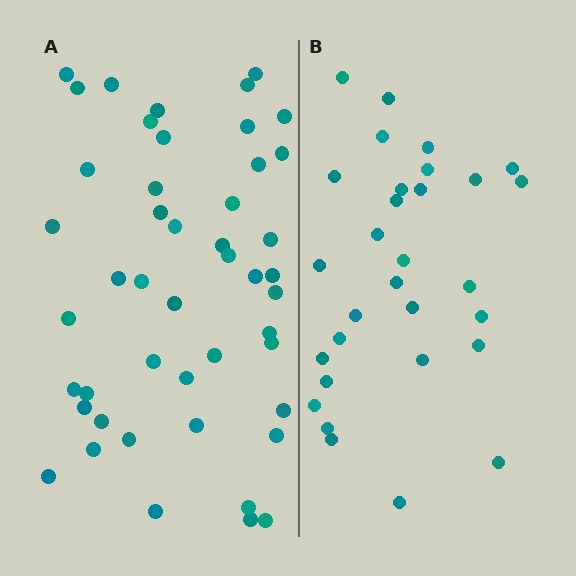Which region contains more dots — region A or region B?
Region A (the left region) has more dots.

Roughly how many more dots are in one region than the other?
Region A has approximately 15 more dots than region B.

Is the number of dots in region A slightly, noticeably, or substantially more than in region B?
Region A has substantially more. The ratio is roughly 1.6 to 1.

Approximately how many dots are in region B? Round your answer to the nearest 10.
About 30 dots.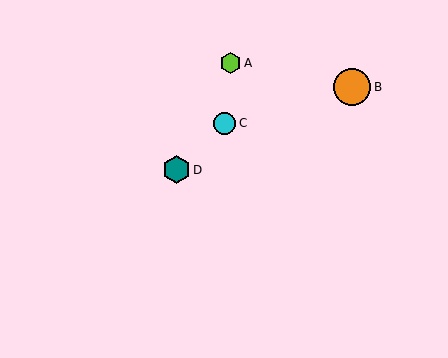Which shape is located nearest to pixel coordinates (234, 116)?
The cyan circle (labeled C) at (225, 123) is nearest to that location.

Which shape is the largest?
The orange circle (labeled B) is the largest.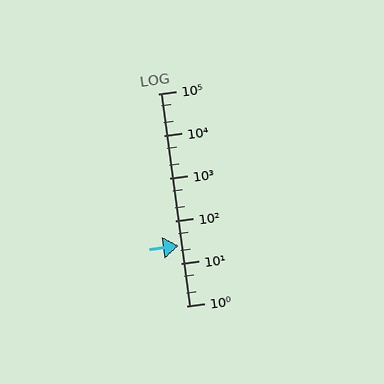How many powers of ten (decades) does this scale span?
The scale spans 5 decades, from 1 to 100000.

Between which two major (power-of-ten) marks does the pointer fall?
The pointer is between 10 and 100.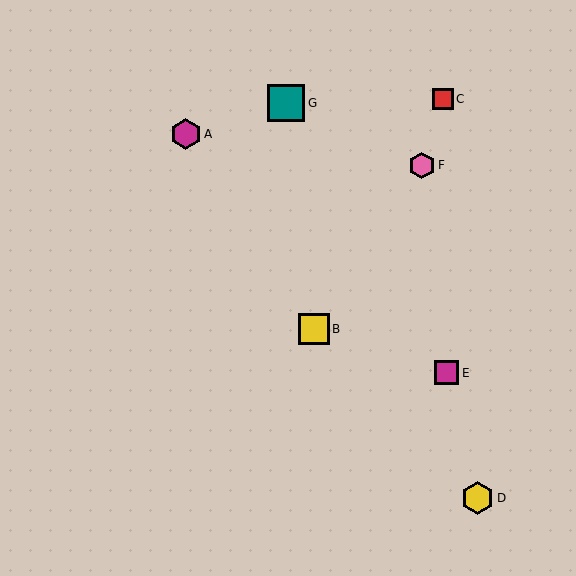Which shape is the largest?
The teal square (labeled G) is the largest.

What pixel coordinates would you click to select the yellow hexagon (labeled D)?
Click at (478, 498) to select the yellow hexagon D.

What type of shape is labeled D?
Shape D is a yellow hexagon.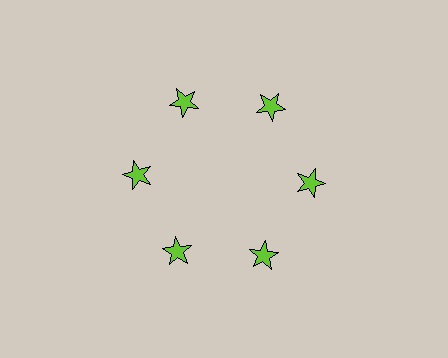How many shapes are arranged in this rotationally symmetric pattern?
There are 6 shapes, arranged in 6 groups of 1.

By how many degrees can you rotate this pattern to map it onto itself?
The pattern maps onto itself every 60 degrees of rotation.